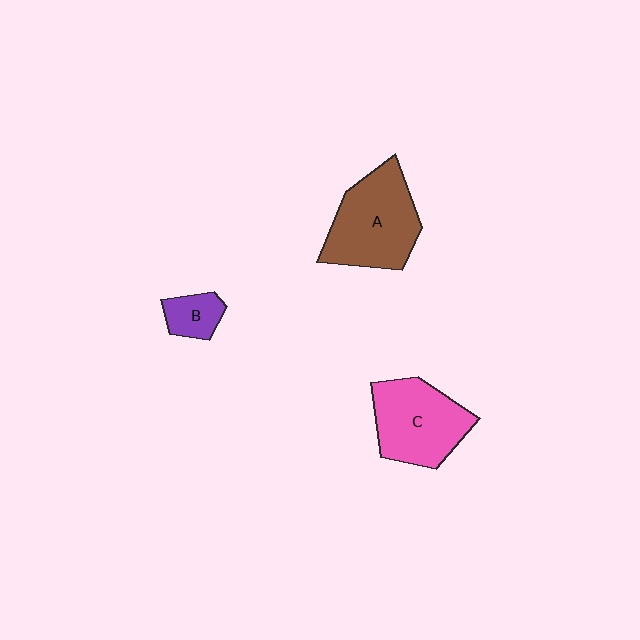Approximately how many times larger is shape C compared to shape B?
Approximately 2.9 times.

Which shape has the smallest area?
Shape B (purple).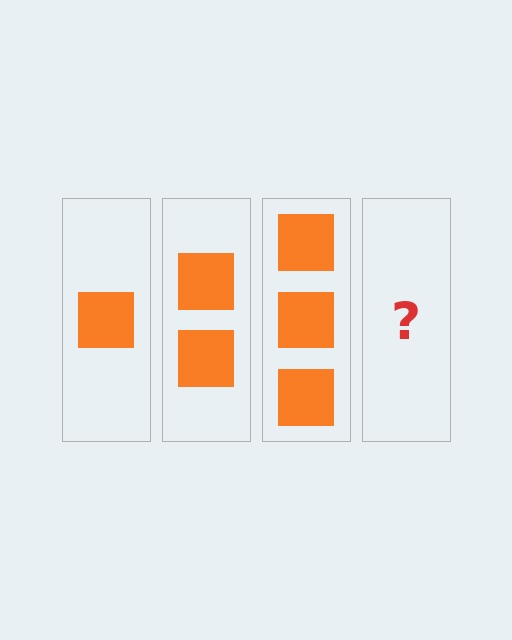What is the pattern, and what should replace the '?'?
The pattern is that each step adds one more square. The '?' should be 4 squares.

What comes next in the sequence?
The next element should be 4 squares.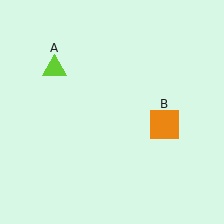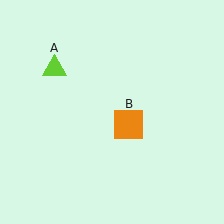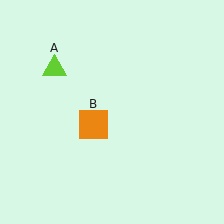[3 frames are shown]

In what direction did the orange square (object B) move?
The orange square (object B) moved left.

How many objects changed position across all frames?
1 object changed position: orange square (object B).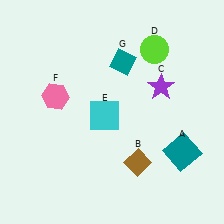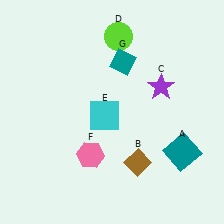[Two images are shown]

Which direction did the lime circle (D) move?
The lime circle (D) moved left.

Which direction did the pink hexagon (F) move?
The pink hexagon (F) moved down.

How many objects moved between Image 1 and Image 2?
2 objects moved between the two images.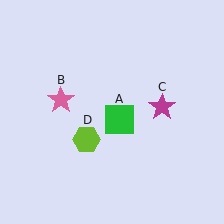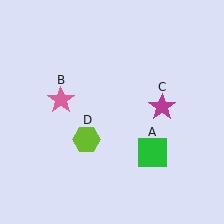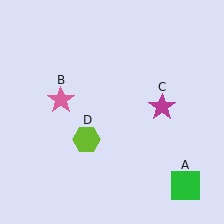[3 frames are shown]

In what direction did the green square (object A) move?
The green square (object A) moved down and to the right.